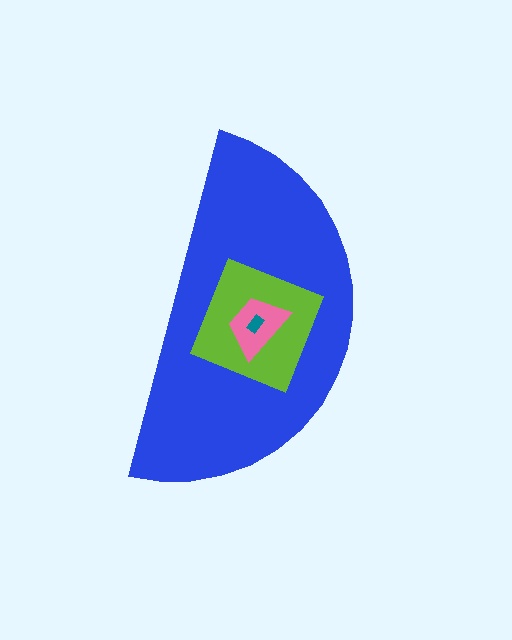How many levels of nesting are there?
4.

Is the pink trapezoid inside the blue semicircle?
Yes.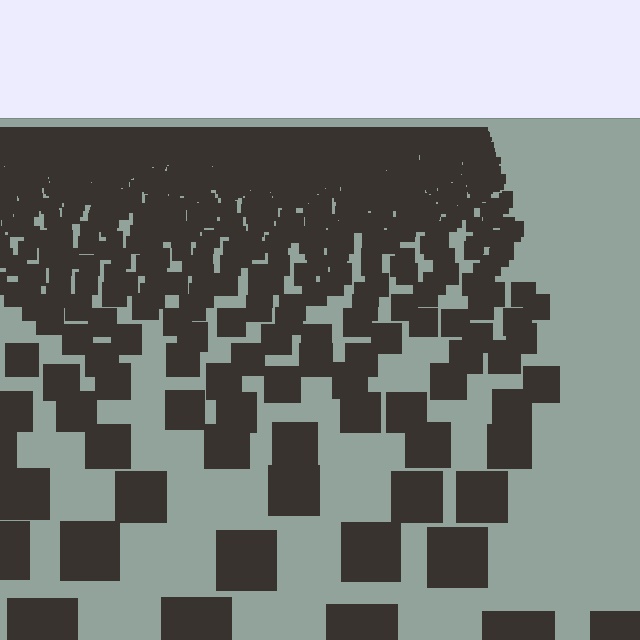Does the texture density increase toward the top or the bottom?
Density increases toward the top.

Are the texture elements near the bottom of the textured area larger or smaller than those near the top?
Larger. Near the bottom, elements are closer to the viewer and appear at a bigger on-screen size.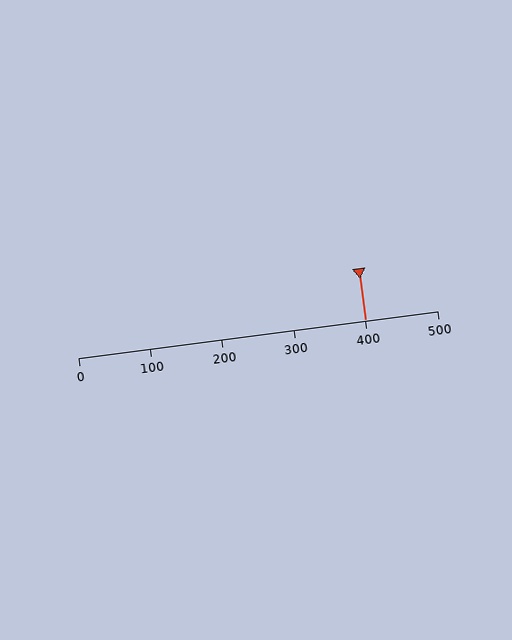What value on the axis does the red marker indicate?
The marker indicates approximately 400.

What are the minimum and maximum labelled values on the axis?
The axis runs from 0 to 500.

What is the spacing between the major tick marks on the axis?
The major ticks are spaced 100 apart.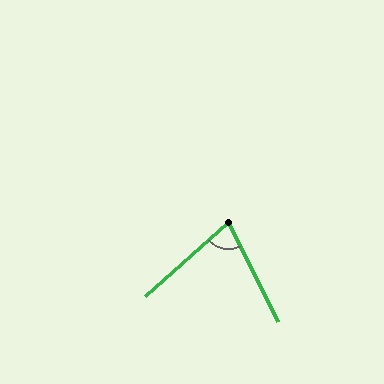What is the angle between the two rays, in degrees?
Approximately 74 degrees.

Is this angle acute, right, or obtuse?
It is acute.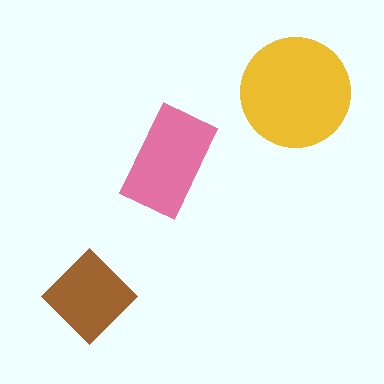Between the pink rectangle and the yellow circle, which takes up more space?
The yellow circle.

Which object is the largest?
The yellow circle.